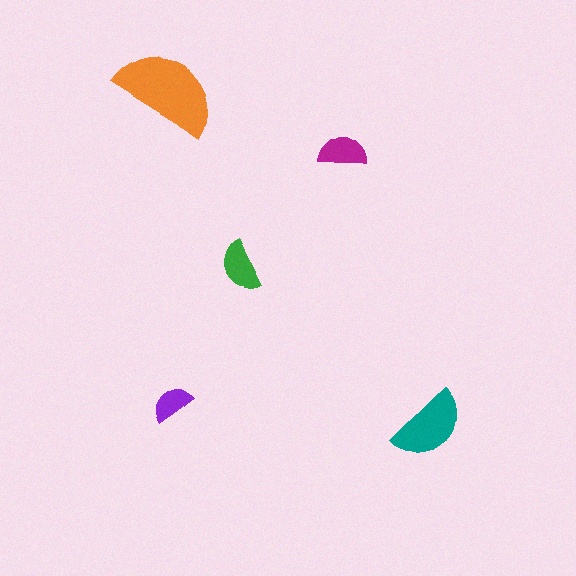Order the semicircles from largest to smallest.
the orange one, the teal one, the green one, the magenta one, the purple one.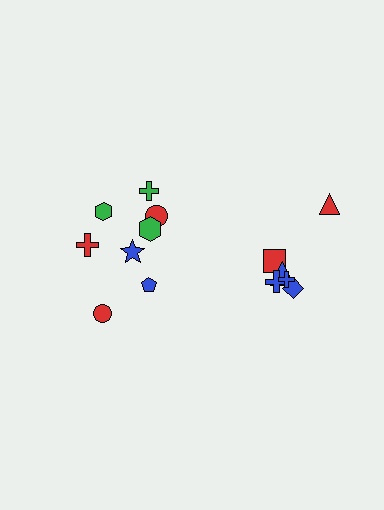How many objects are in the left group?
There are 8 objects.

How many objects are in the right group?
There are 6 objects.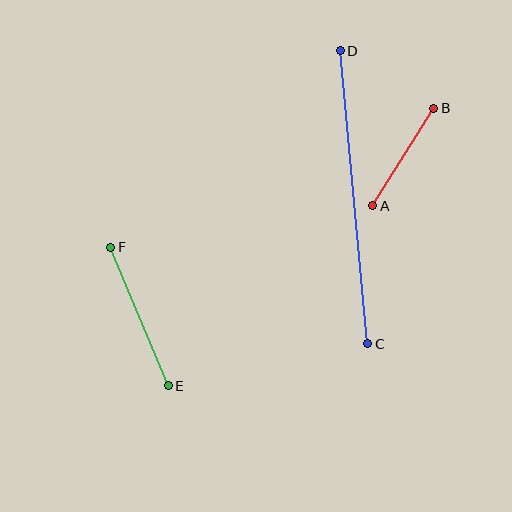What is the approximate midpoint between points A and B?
The midpoint is at approximately (403, 157) pixels.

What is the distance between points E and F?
The distance is approximately 150 pixels.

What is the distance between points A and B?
The distance is approximately 115 pixels.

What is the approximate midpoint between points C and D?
The midpoint is at approximately (354, 197) pixels.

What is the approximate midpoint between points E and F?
The midpoint is at approximately (140, 317) pixels.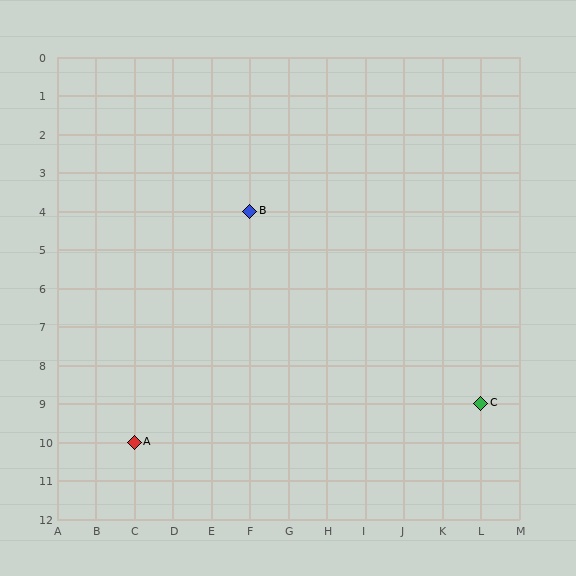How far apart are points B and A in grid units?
Points B and A are 3 columns and 6 rows apart (about 6.7 grid units diagonally).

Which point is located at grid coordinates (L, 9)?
Point C is at (L, 9).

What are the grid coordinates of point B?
Point B is at grid coordinates (F, 4).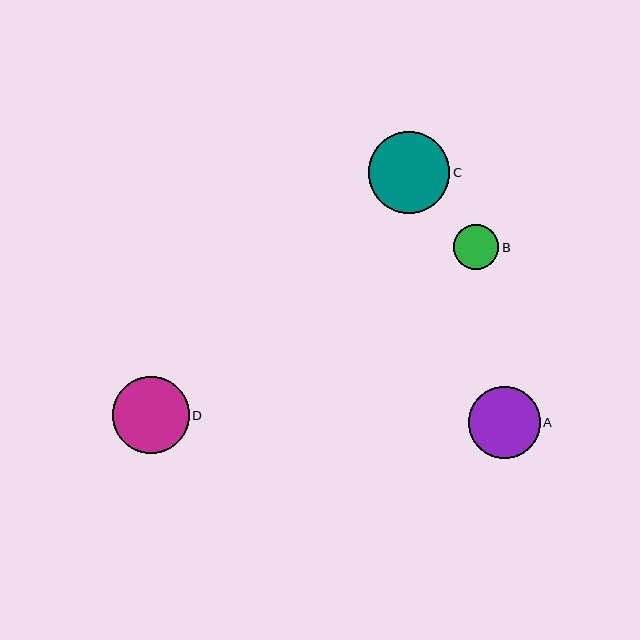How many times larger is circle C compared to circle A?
Circle C is approximately 1.1 times the size of circle A.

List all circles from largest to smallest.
From largest to smallest: C, D, A, B.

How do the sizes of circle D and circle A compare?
Circle D and circle A are approximately the same size.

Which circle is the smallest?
Circle B is the smallest with a size of approximately 45 pixels.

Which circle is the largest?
Circle C is the largest with a size of approximately 82 pixels.